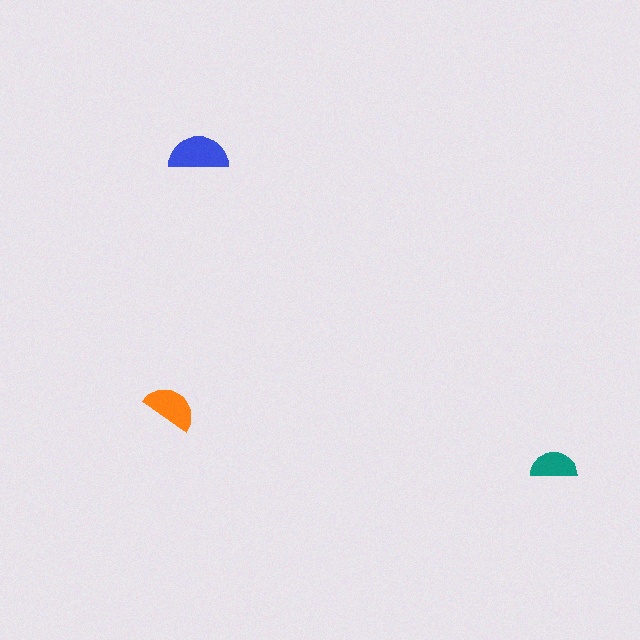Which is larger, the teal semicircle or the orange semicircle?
The orange one.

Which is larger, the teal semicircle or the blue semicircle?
The blue one.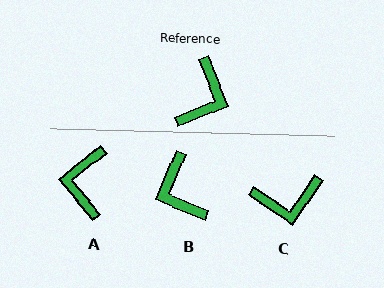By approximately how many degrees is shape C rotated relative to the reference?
Approximately 56 degrees clockwise.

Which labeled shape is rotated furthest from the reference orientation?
A, about 162 degrees away.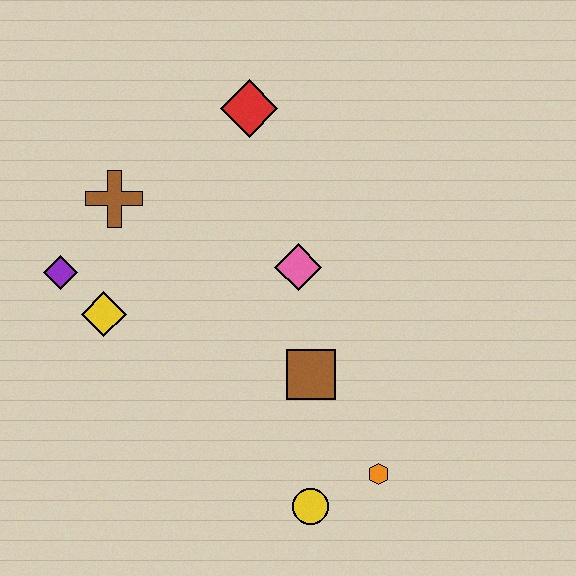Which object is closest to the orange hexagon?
The yellow circle is closest to the orange hexagon.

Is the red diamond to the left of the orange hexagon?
Yes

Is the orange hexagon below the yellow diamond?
Yes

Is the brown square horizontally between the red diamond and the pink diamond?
No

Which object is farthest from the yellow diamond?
The orange hexagon is farthest from the yellow diamond.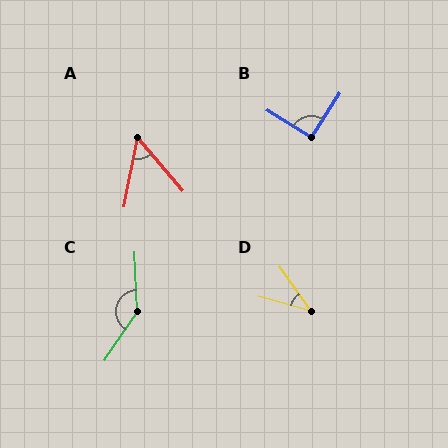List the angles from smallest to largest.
D (39°), A (52°), B (90°), C (143°).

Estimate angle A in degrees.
Approximately 52 degrees.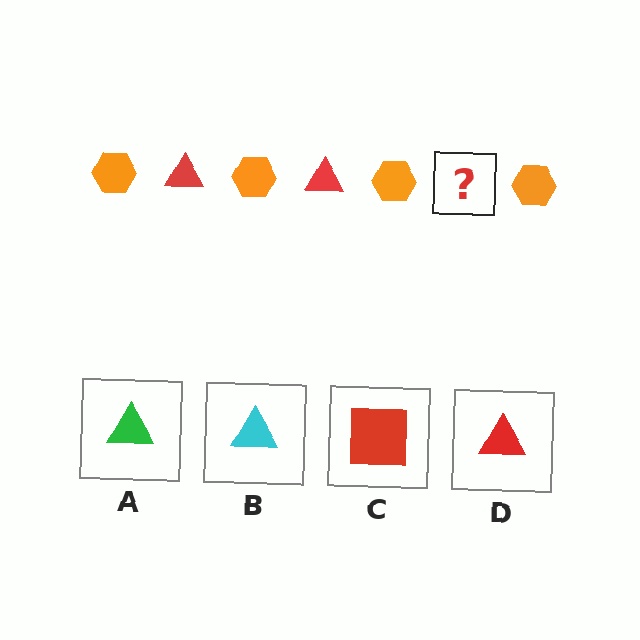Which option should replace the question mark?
Option D.